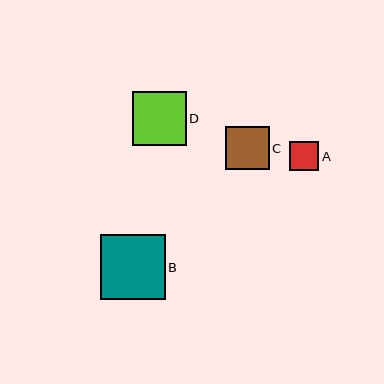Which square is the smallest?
Square A is the smallest with a size of approximately 29 pixels.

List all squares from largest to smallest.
From largest to smallest: B, D, C, A.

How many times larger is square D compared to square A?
Square D is approximately 1.9 times the size of square A.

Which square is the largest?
Square B is the largest with a size of approximately 65 pixels.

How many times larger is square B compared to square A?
Square B is approximately 2.2 times the size of square A.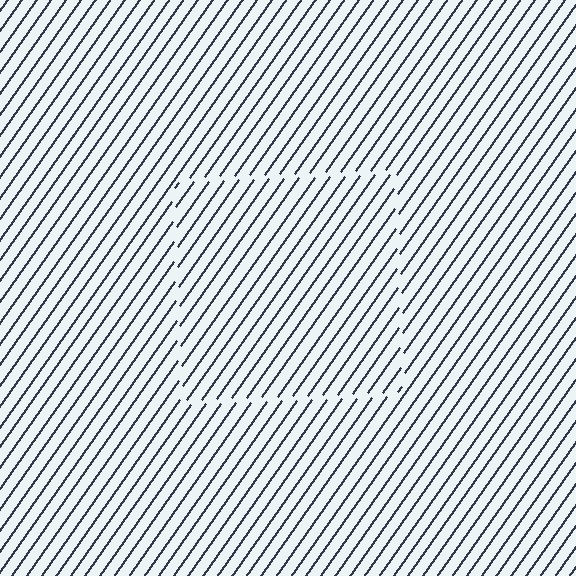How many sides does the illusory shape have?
4 sides — the line-ends trace a square.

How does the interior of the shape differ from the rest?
The interior of the shape contains the same grating, shifted by half a period — the contour is defined by the phase discontinuity where line-ends from the inner and outer gratings abut.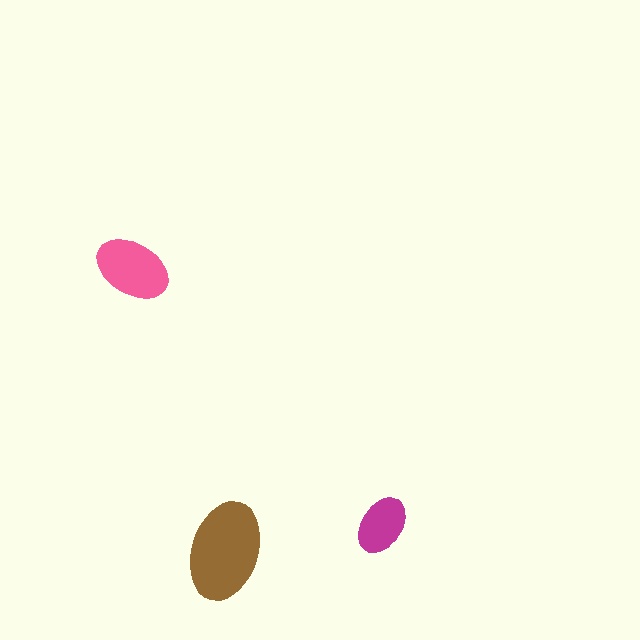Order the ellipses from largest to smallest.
the brown one, the pink one, the magenta one.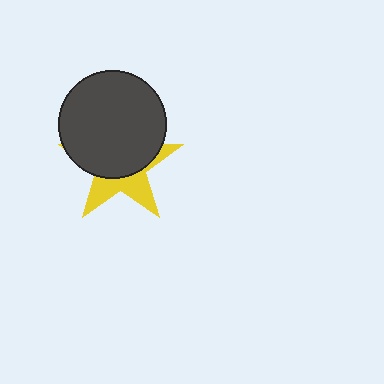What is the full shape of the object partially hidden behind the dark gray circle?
The partially hidden object is a yellow star.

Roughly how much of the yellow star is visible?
A small part of it is visible (roughly 39%).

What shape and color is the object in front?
The object in front is a dark gray circle.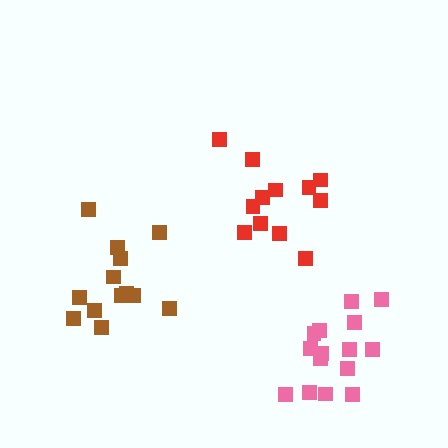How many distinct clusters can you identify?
There are 3 distinct clusters.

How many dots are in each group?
Group 1: 13 dots, Group 2: 12 dots, Group 3: 15 dots (40 total).